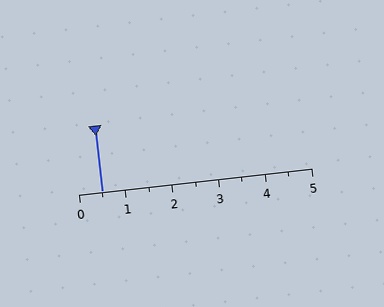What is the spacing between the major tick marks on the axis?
The major ticks are spaced 1 apart.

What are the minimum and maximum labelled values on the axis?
The axis runs from 0 to 5.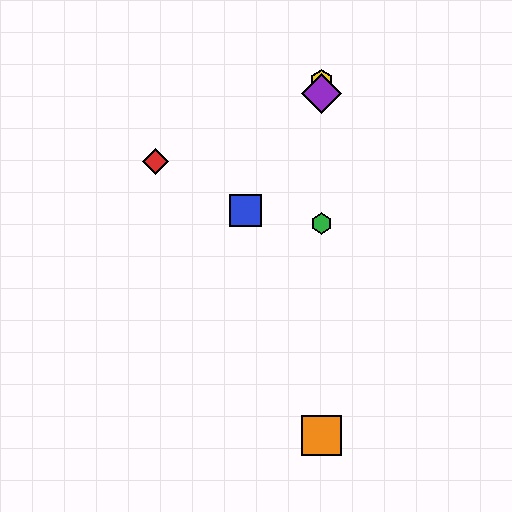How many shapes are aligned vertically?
4 shapes (the green hexagon, the yellow hexagon, the purple diamond, the orange square) are aligned vertically.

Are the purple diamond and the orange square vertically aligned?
Yes, both are at x≈321.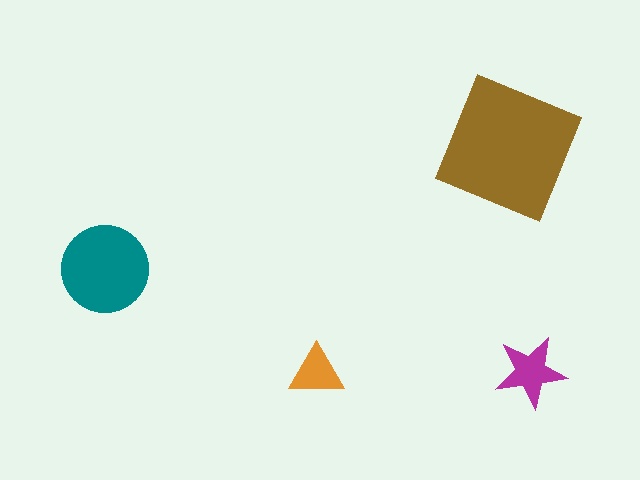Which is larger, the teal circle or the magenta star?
The teal circle.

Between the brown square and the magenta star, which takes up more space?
The brown square.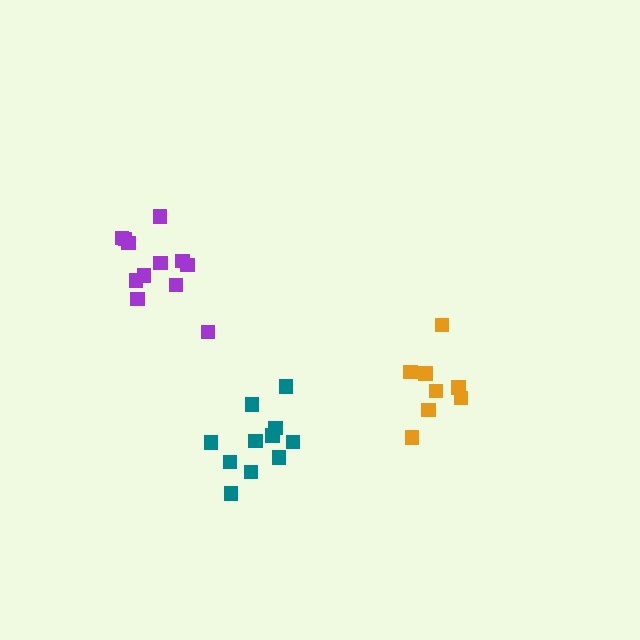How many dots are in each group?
Group 1: 8 dots, Group 2: 12 dots, Group 3: 11 dots (31 total).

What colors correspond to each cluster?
The clusters are colored: orange, purple, teal.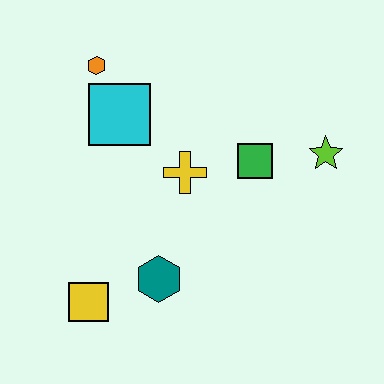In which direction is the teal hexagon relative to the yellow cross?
The teal hexagon is below the yellow cross.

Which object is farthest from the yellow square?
The lime star is farthest from the yellow square.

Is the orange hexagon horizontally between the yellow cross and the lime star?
No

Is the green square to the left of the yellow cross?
No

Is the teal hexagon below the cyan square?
Yes